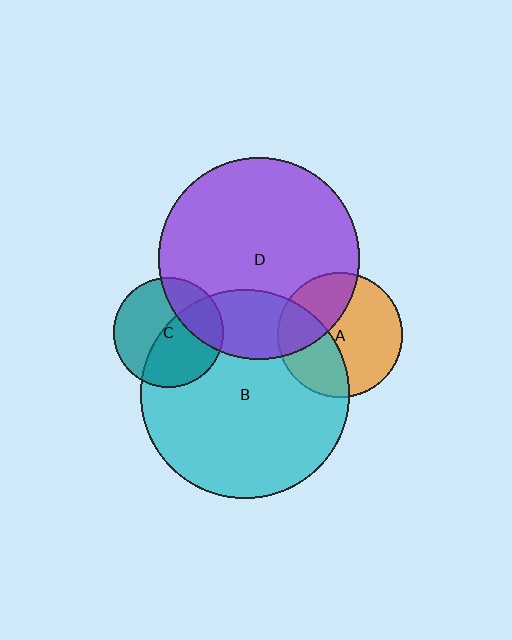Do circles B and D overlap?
Yes.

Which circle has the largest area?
Circle B (cyan).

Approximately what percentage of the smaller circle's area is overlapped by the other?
Approximately 25%.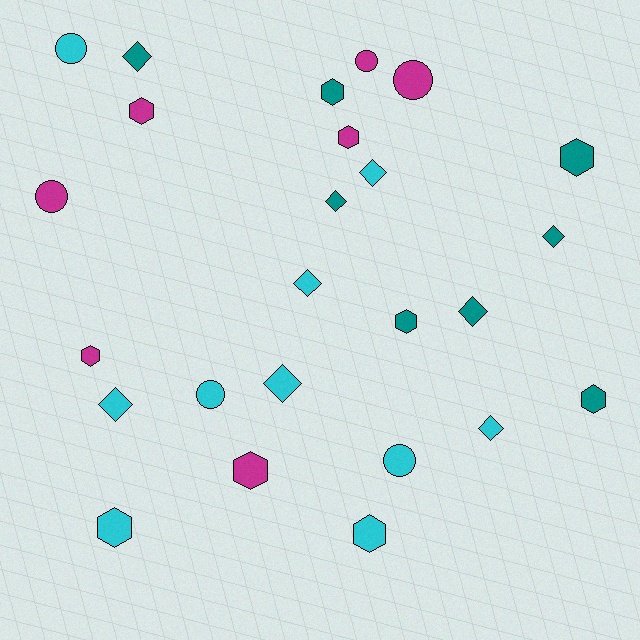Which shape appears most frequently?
Hexagon, with 10 objects.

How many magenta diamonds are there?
There are no magenta diamonds.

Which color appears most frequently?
Cyan, with 10 objects.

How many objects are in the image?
There are 25 objects.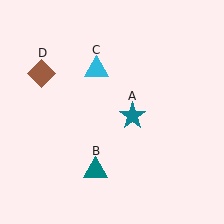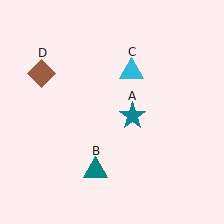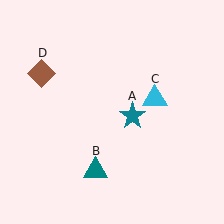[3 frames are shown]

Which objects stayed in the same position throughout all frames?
Teal star (object A) and teal triangle (object B) and brown diamond (object D) remained stationary.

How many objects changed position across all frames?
1 object changed position: cyan triangle (object C).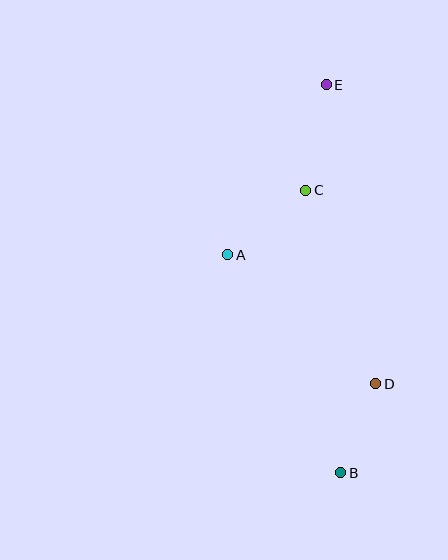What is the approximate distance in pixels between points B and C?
The distance between B and C is approximately 285 pixels.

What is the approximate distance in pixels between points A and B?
The distance between A and B is approximately 245 pixels.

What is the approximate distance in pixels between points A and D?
The distance between A and D is approximately 196 pixels.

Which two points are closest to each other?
Points B and D are closest to each other.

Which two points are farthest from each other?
Points B and E are farthest from each other.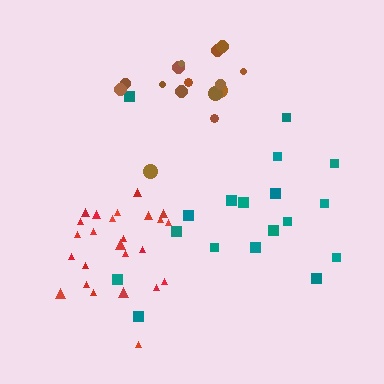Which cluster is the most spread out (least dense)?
Teal.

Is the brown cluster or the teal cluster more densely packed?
Brown.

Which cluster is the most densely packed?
Red.